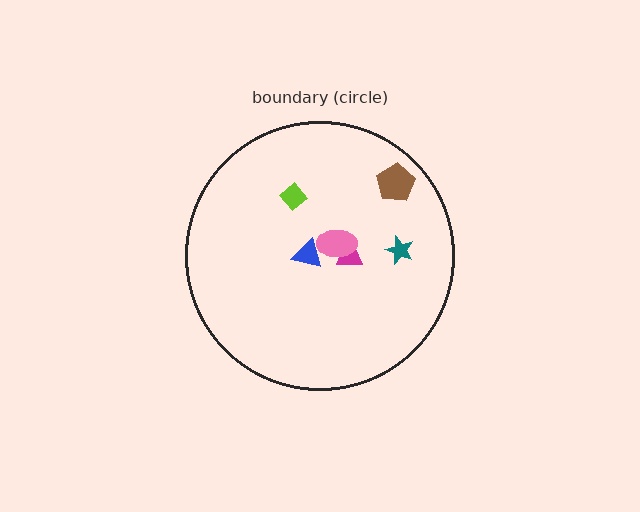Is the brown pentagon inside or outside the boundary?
Inside.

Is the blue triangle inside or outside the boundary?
Inside.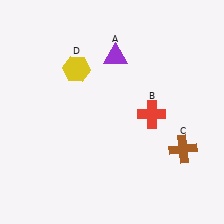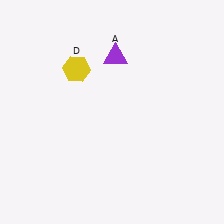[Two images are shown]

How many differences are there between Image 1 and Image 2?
There are 2 differences between the two images.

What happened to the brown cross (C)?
The brown cross (C) was removed in Image 2. It was in the bottom-right area of Image 1.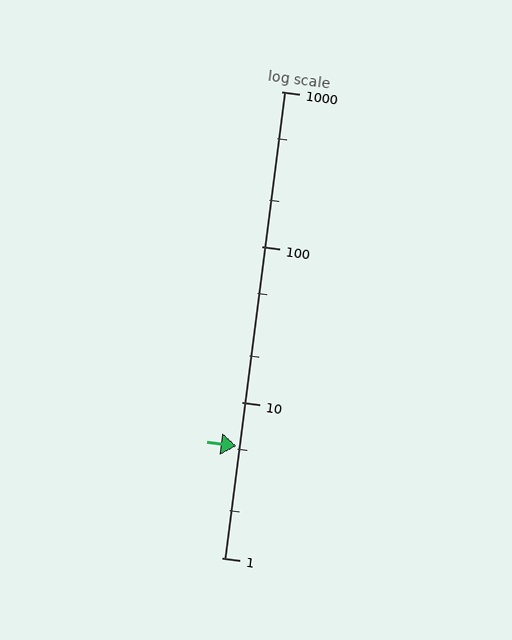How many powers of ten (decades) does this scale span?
The scale spans 3 decades, from 1 to 1000.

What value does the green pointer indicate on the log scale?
The pointer indicates approximately 5.2.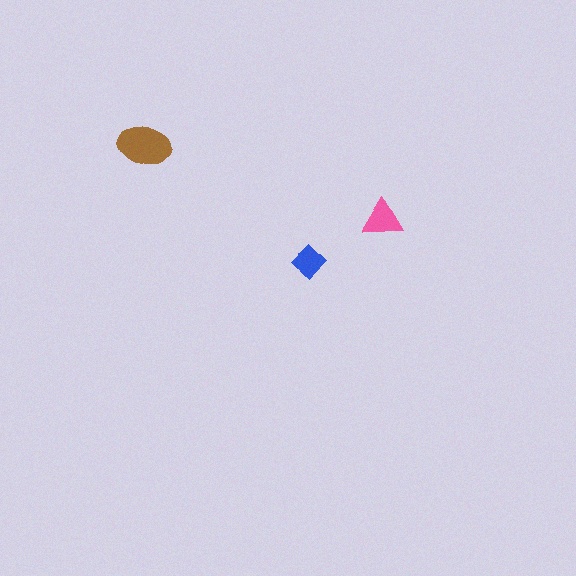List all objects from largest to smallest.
The brown ellipse, the pink triangle, the blue diamond.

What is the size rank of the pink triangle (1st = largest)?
2nd.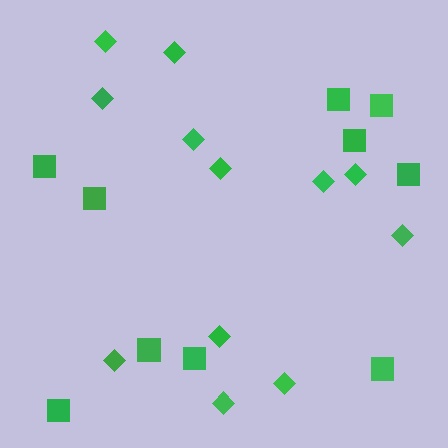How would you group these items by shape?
There are 2 groups: one group of diamonds (12) and one group of squares (10).